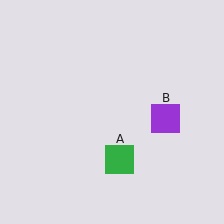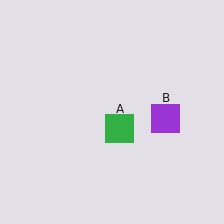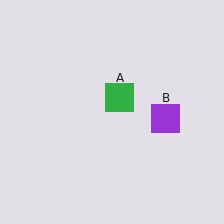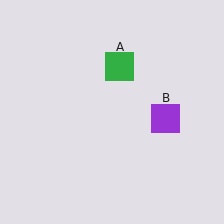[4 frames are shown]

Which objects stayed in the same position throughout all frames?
Purple square (object B) remained stationary.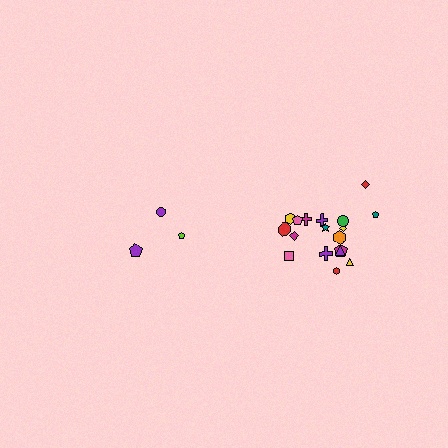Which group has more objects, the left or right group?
The right group.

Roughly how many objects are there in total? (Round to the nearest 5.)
Roughly 20 objects in total.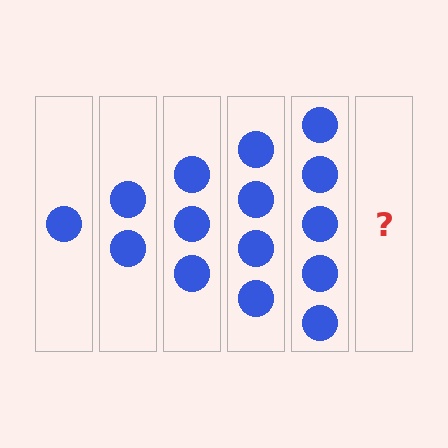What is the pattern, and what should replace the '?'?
The pattern is that each step adds one more circle. The '?' should be 6 circles.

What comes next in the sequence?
The next element should be 6 circles.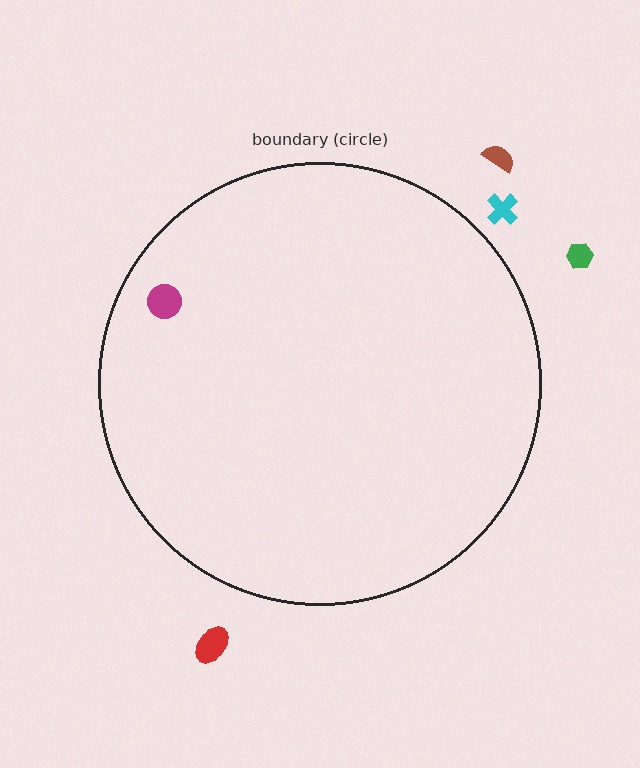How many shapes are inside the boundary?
1 inside, 4 outside.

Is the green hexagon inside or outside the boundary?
Outside.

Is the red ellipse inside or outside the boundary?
Outside.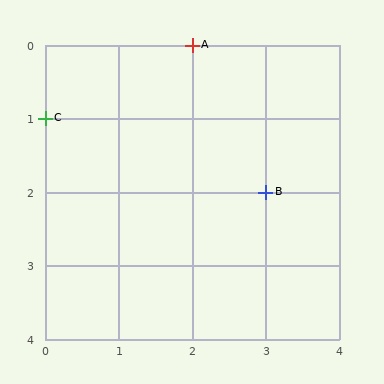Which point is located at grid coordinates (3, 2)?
Point B is at (3, 2).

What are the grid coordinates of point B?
Point B is at grid coordinates (3, 2).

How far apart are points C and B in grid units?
Points C and B are 3 columns and 1 row apart (about 3.2 grid units diagonally).